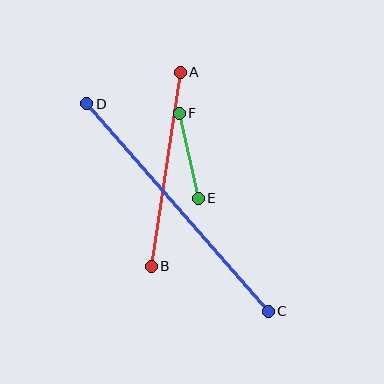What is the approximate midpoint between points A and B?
The midpoint is at approximately (166, 169) pixels.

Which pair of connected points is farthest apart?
Points C and D are farthest apart.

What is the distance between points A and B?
The distance is approximately 196 pixels.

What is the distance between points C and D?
The distance is approximately 275 pixels.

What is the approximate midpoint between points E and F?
The midpoint is at approximately (189, 156) pixels.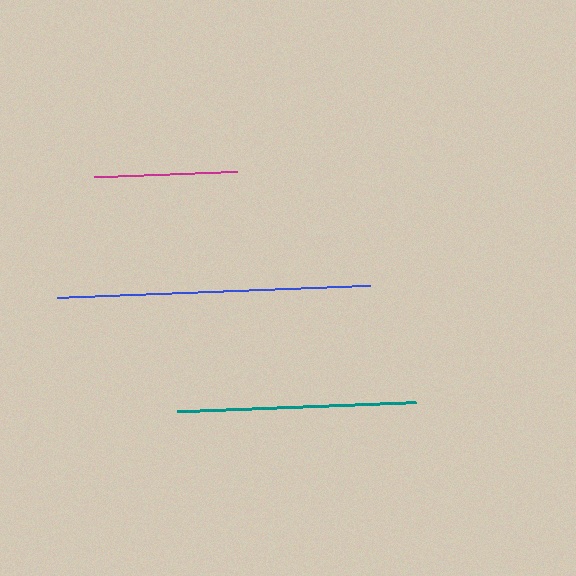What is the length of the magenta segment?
The magenta segment is approximately 145 pixels long.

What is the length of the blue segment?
The blue segment is approximately 313 pixels long.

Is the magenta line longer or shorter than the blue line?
The blue line is longer than the magenta line.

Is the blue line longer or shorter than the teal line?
The blue line is longer than the teal line.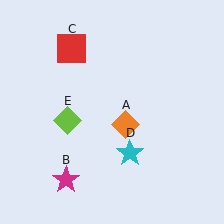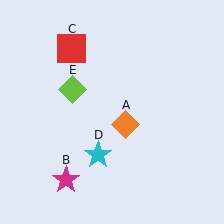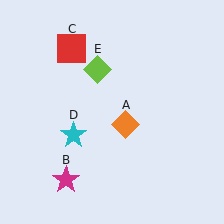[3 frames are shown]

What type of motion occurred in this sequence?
The cyan star (object D), lime diamond (object E) rotated clockwise around the center of the scene.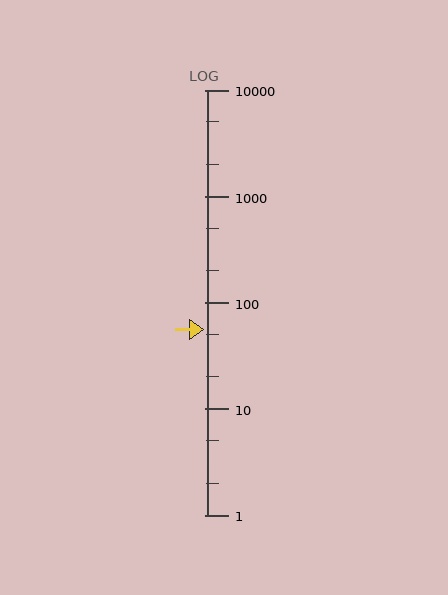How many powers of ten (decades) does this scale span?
The scale spans 4 decades, from 1 to 10000.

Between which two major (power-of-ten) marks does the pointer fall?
The pointer is between 10 and 100.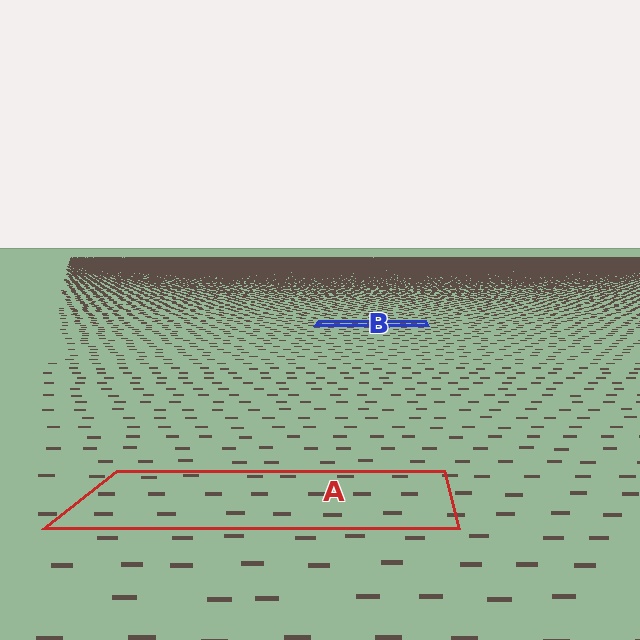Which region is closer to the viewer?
Region A is closer. The texture elements there are larger and more spread out.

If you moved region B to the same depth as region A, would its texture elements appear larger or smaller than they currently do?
They would appear larger. At a closer depth, the same texture elements are projected at a bigger on-screen size.